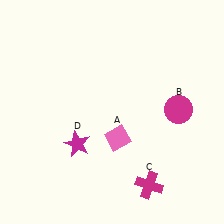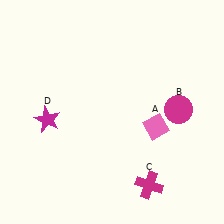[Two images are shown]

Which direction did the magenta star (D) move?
The magenta star (D) moved left.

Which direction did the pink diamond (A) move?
The pink diamond (A) moved right.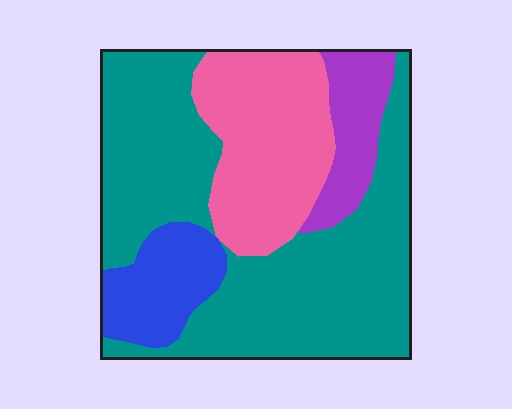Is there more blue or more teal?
Teal.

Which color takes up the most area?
Teal, at roughly 55%.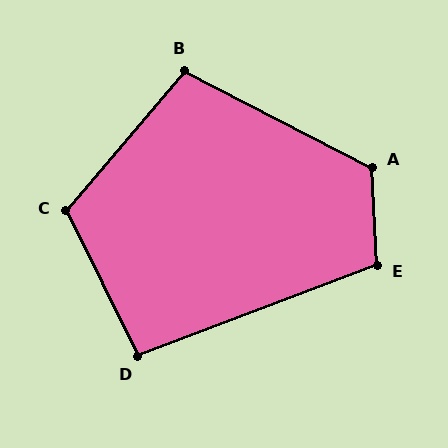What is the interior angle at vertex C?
Approximately 114 degrees (obtuse).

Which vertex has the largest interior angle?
A, at approximately 120 degrees.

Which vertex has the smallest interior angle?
D, at approximately 95 degrees.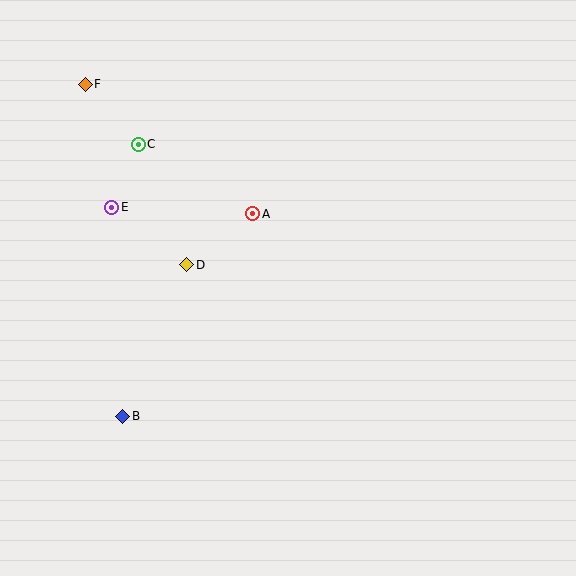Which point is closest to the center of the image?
Point A at (253, 214) is closest to the center.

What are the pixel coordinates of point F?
Point F is at (85, 84).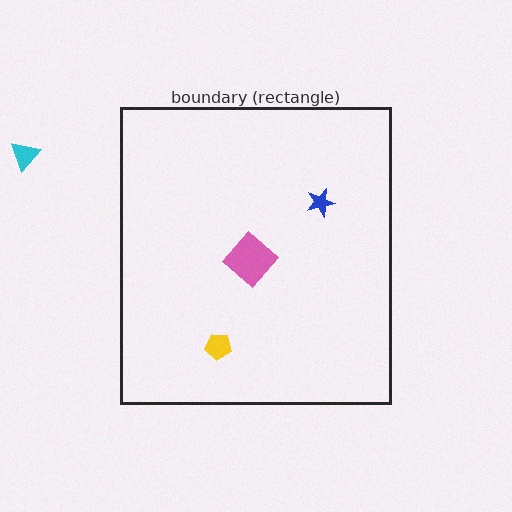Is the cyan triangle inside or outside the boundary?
Outside.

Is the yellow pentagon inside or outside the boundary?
Inside.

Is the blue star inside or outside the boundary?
Inside.